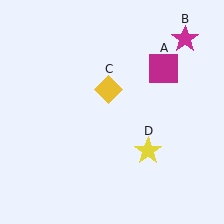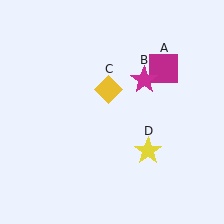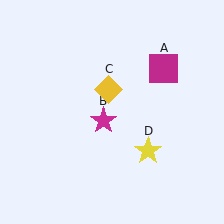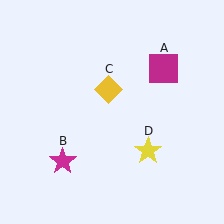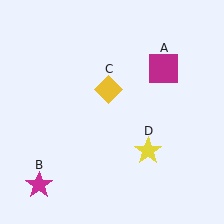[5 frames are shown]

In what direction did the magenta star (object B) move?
The magenta star (object B) moved down and to the left.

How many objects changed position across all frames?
1 object changed position: magenta star (object B).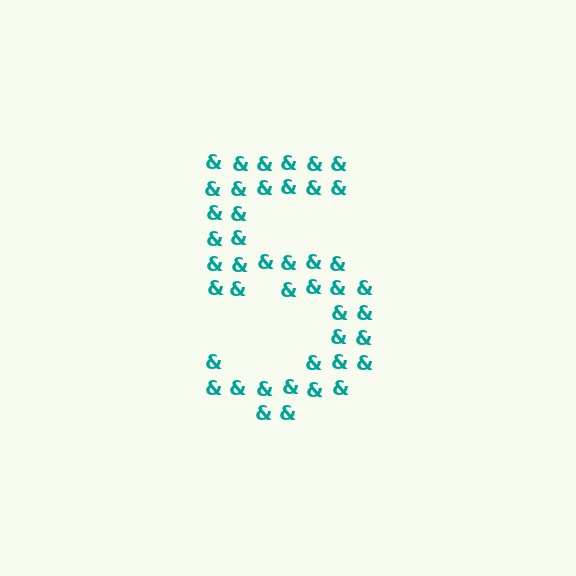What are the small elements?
The small elements are ampersands.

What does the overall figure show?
The overall figure shows the digit 5.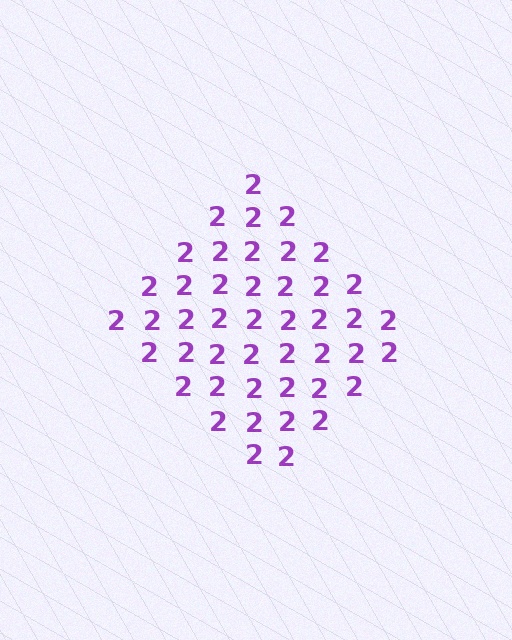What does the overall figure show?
The overall figure shows a diamond.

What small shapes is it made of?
It is made of small digit 2's.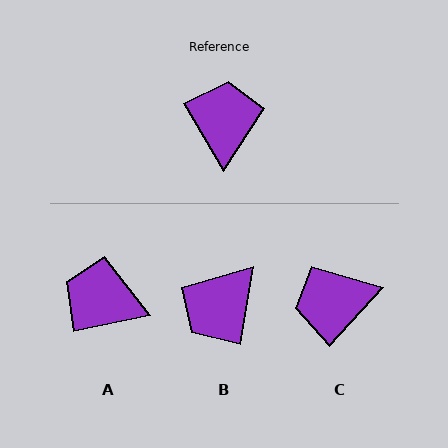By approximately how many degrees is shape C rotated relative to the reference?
Approximately 107 degrees counter-clockwise.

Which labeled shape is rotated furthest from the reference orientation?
B, about 140 degrees away.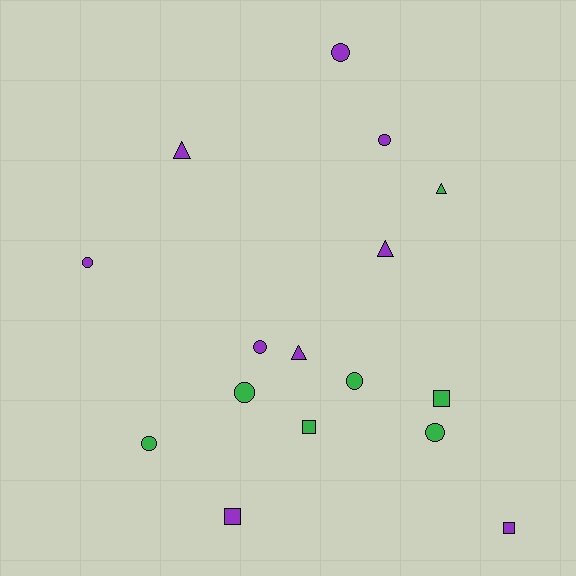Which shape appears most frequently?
Circle, with 8 objects.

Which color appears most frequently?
Purple, with 9 objects.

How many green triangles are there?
There is 1 green triangle.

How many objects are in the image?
There are 16 objects.